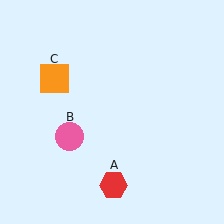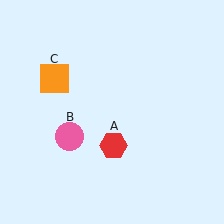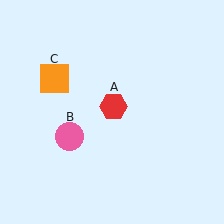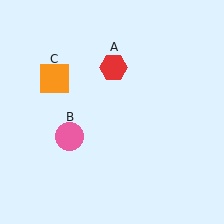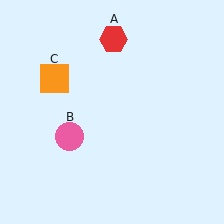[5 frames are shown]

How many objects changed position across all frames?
1 object changed position: red hexagon (object A).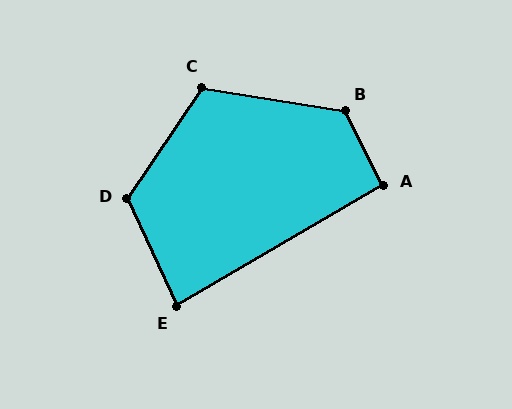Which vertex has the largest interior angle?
B, at approximately 127 degrees.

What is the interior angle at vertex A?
Approximately 93 degrees (approximately right).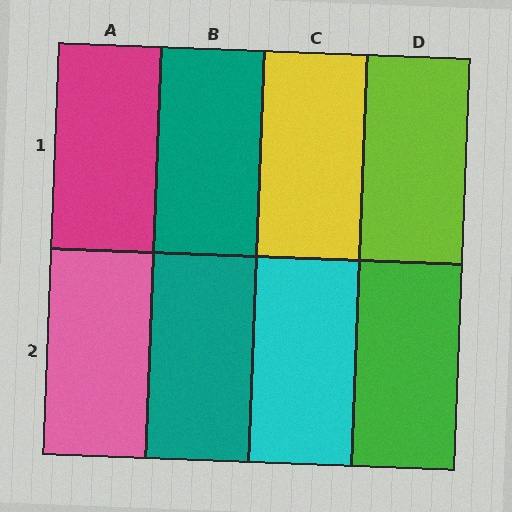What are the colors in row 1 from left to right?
Magenta, teal, yellow, lime.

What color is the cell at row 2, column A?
Pink.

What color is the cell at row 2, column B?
Teal.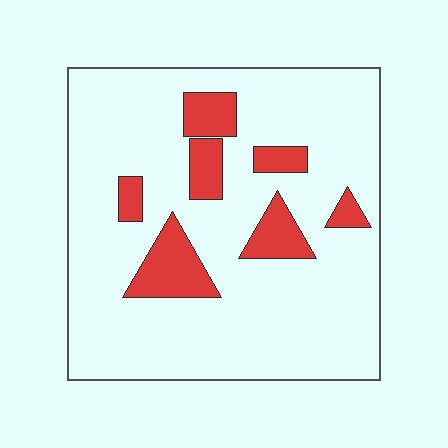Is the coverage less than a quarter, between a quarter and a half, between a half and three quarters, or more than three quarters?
Less than a quarter.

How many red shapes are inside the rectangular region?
7.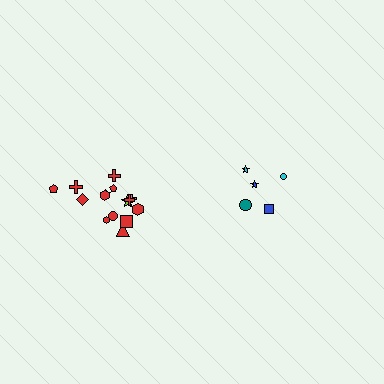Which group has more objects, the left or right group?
The left group.